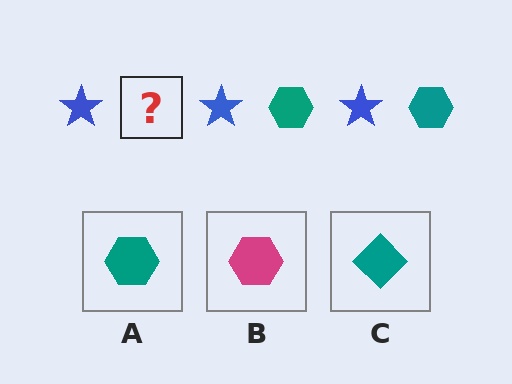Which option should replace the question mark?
Option A.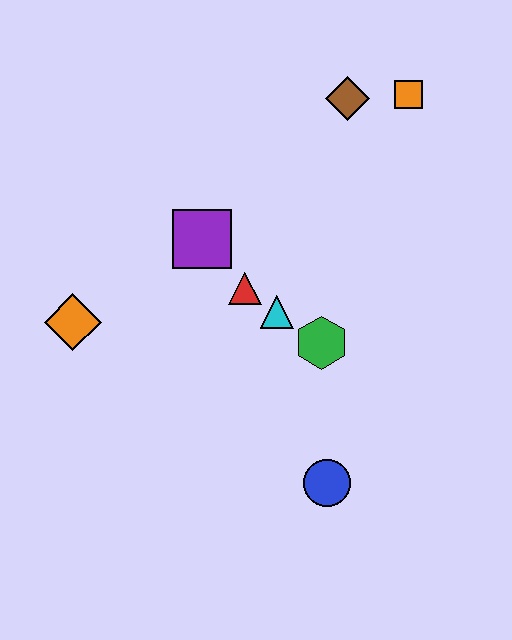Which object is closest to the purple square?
The red triangle is closest to the purple square.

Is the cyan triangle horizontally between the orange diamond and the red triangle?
No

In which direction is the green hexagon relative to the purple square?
The green hexagon is to the right of the purple square.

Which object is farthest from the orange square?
The orange diamond is farthest from the orange square.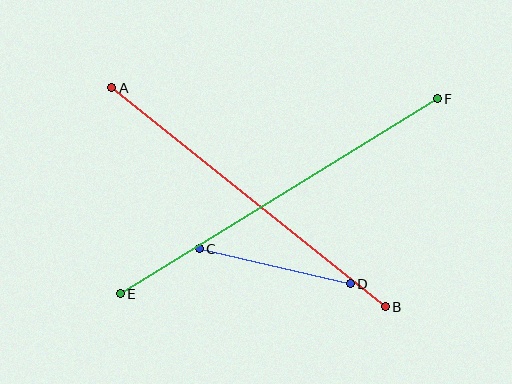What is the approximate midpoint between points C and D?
The midpoint is at approximately (275, 266) pixels.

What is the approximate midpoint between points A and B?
The midpoint is at approximately (249, 197) pixels.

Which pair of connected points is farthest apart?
Points E and F are farthest apart.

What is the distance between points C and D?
The distance is approximately 155 pixels.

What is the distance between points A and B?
The distance is approximately 350 pixels.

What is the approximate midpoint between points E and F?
The midpoint is at approximately (279, 196) pixels.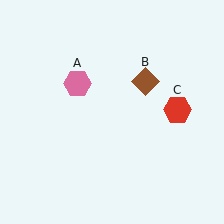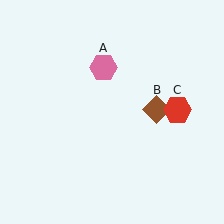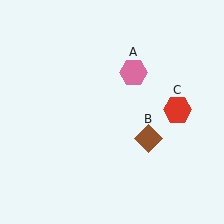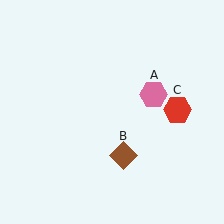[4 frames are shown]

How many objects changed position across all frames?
2 objects changed position: pink hexagon (object A), brown diamond (object B).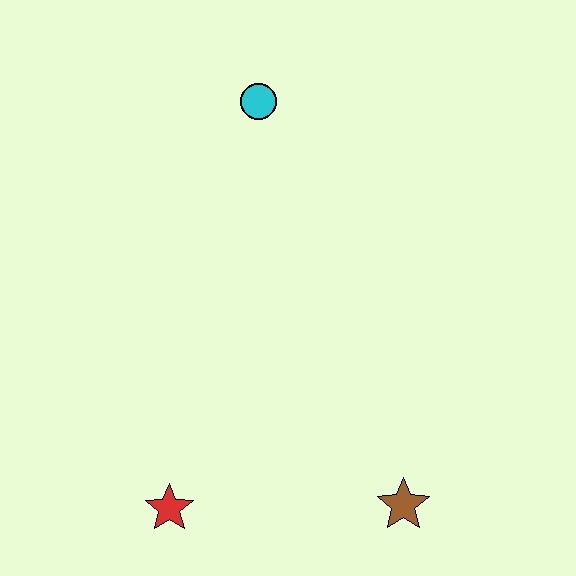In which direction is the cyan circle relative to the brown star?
The cyan circle is above the brown star.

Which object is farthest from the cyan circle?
The brown star is farthest from the cyan circle.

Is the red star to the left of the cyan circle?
Yes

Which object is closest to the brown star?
The red star is closest to the brown star.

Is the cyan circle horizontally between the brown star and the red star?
Yes